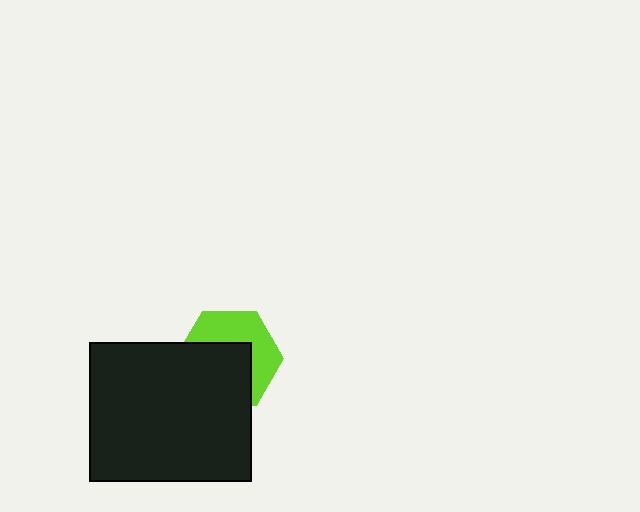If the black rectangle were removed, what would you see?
You would see the complete lime hexagon.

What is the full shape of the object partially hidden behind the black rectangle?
The partially hidden object is a lime hexagon.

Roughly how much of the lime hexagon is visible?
About half of it is visible (roughly 46%).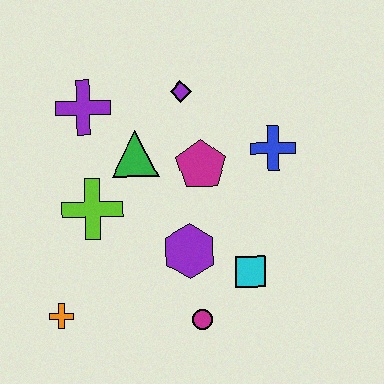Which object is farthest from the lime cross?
The blue cross is farthest from the lime cross.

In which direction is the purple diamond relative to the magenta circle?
The purple diamond is above the magenta circle.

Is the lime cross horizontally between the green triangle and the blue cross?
No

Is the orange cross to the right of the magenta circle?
No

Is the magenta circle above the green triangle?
No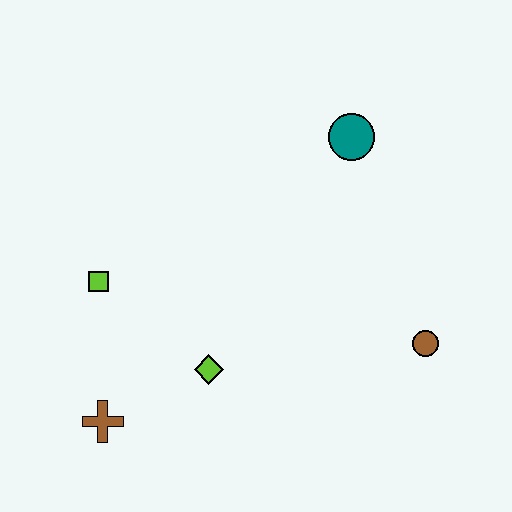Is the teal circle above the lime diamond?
Yes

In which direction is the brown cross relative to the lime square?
The brown cross is below the lime square.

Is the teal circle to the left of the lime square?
No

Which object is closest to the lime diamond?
The brown cross is closest to the lime diamond.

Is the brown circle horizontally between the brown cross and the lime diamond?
No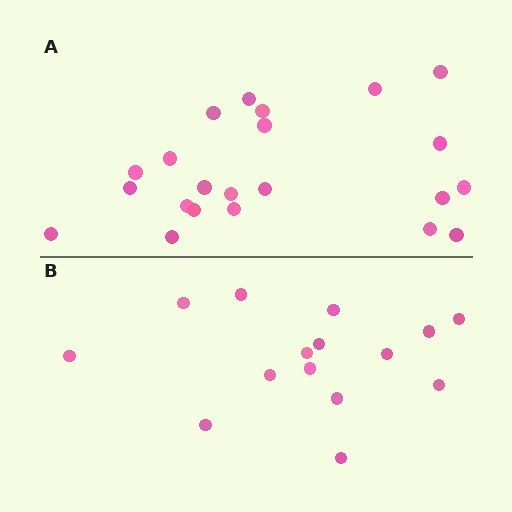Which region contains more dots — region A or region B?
Region A (the top region) has more dots.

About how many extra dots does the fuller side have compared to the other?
Region A has roughly 8 or so more dots than region B.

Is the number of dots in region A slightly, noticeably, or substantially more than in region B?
Region A has substantially more. The ratio is roughly 1.5 to 1.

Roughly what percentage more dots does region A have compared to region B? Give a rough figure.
About 45% more.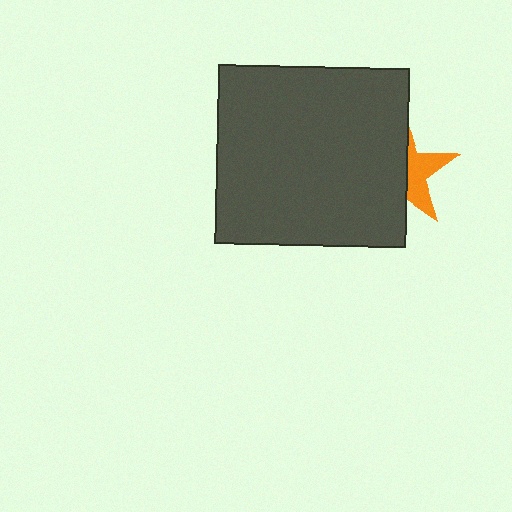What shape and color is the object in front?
The object in front is a dark gray rectangle.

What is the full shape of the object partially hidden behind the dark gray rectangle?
The partially hidden object is an orange star.